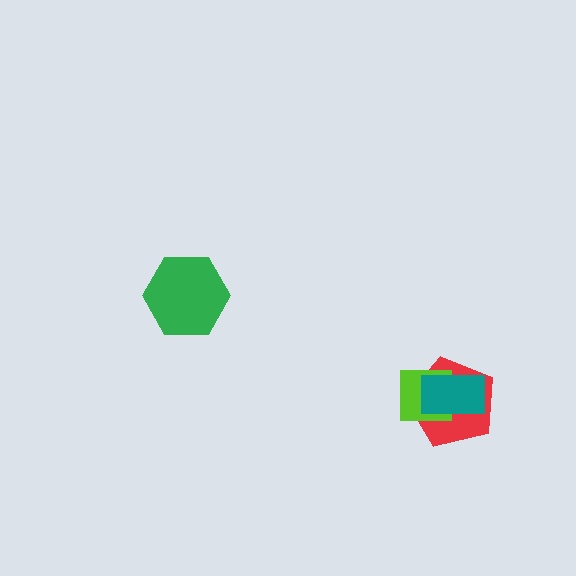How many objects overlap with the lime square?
2 objects overlap with the lime square.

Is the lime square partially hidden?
Yes, it is partially covered by another shape.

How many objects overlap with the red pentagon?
2 objects overlap with the red pentagon.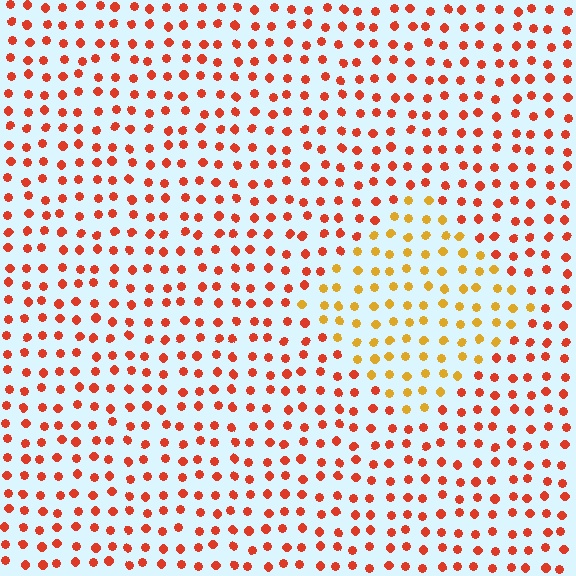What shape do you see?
I see a diamond.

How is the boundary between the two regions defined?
The boundary is defined purely by a slight shift in hue (about 37 degrees). Spacing, size, and orientation are identical on both sides.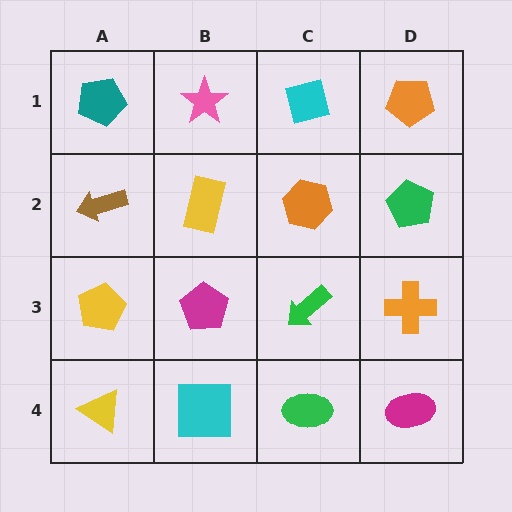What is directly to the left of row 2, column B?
A brown arrow.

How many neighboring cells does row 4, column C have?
3.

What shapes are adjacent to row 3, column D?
A green pentagon (row 2, column D), a magenta ellipse (row 4, column D), a green arrow (row 3, column C).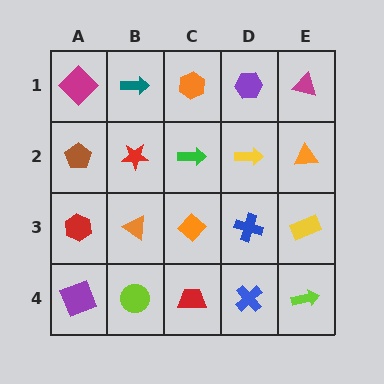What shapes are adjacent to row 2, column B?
A teal arrow (row 1, column B), an orange triangle (row 3, column B), a brown pentagon (row 2, column A), a green arrow (row 2, column C).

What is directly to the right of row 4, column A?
A lime circle.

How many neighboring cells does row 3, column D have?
4.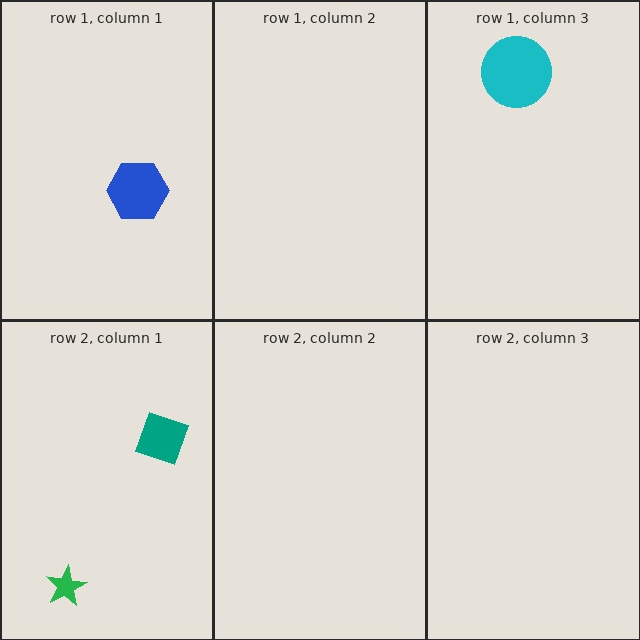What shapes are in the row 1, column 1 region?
The blue hexagon.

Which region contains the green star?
The row 2, column 1 region.